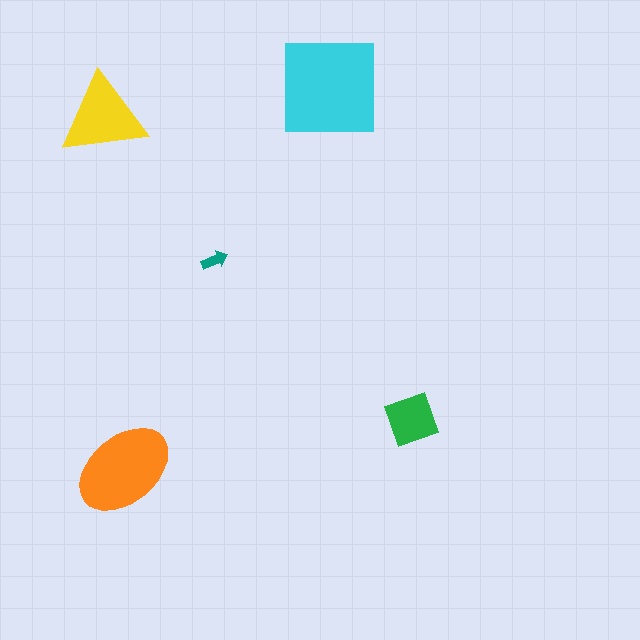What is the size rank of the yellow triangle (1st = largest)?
3rd.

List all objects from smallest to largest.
The teal arrow, the green diamond, the yellow triangle, the orange ellipse, the cyan square.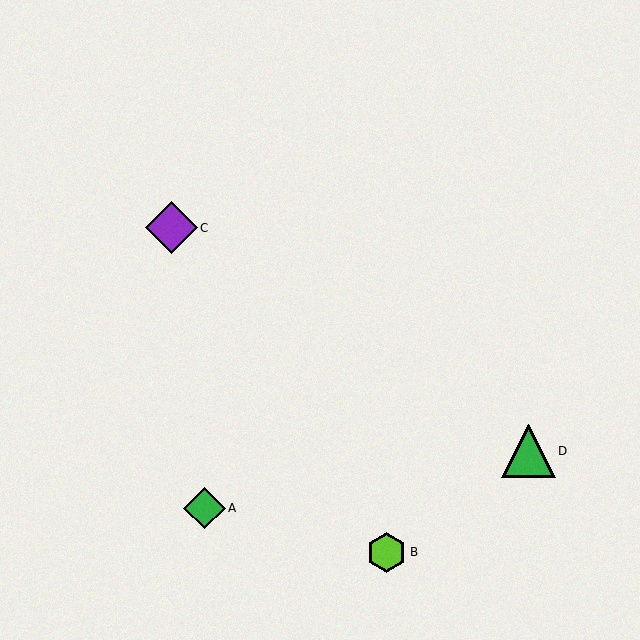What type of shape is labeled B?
Shape B is a lime hexagon.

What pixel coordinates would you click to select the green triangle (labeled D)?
Click at (528, 451) to select the green triangle D.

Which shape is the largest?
The green triangle (labeled D) is the largest.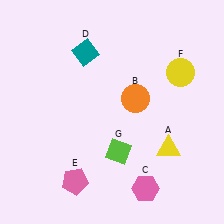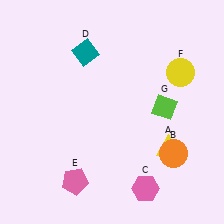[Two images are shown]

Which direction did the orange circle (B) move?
The orange circle (B) moved down.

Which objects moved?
The objects that moved are: the orange circle (B), the lime diamond (G).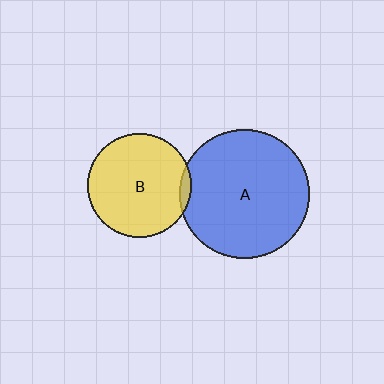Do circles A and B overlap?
Yes.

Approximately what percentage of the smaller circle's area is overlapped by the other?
Approximately 5%.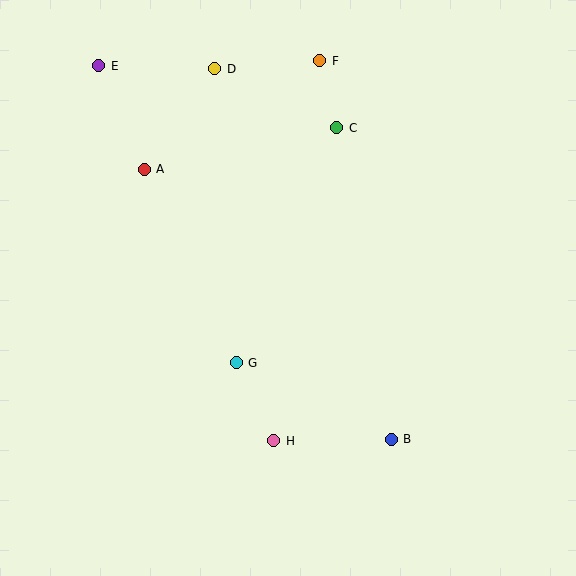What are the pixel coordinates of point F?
Point F is at (320, 61).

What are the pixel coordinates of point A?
Point A is at (144, 169).